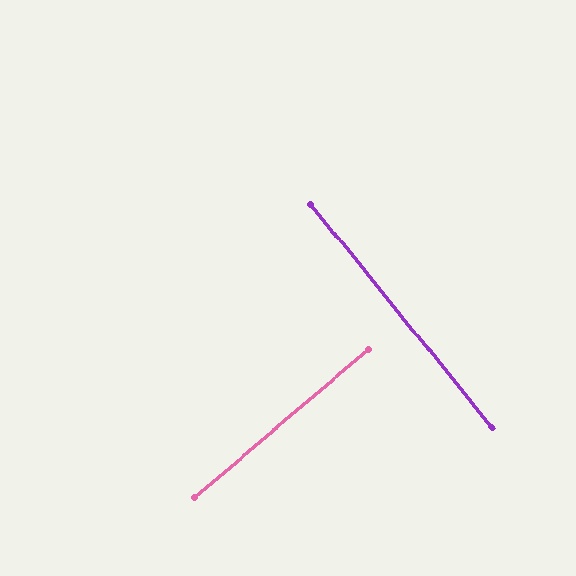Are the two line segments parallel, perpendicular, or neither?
Perpendicular — they meet at approximately 89°.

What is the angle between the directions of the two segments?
Approximately 89 degrees.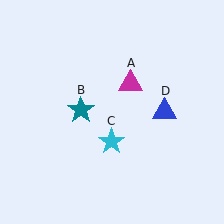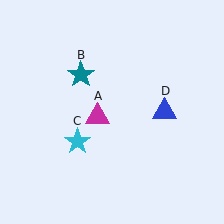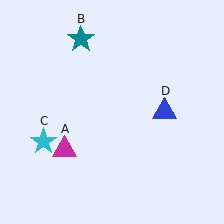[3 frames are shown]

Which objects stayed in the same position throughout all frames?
Blue triangle (object D) remained stationary.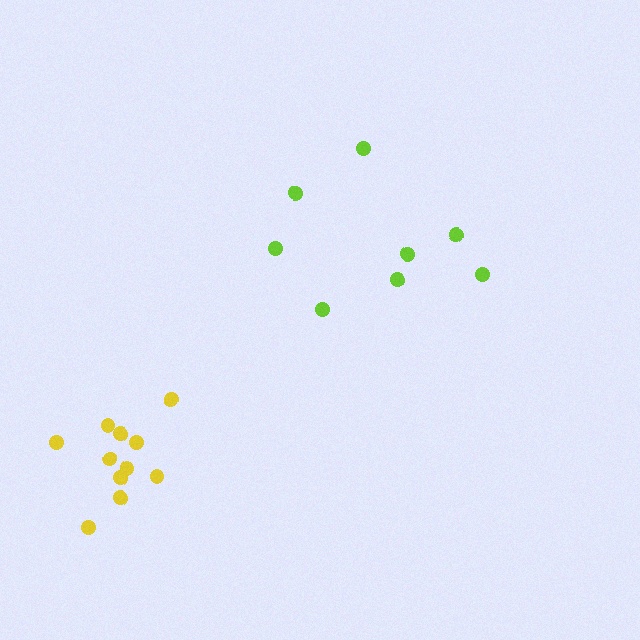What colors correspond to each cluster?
The clusters are colored: lime, yellow.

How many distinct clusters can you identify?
There are 2 distinct clusters.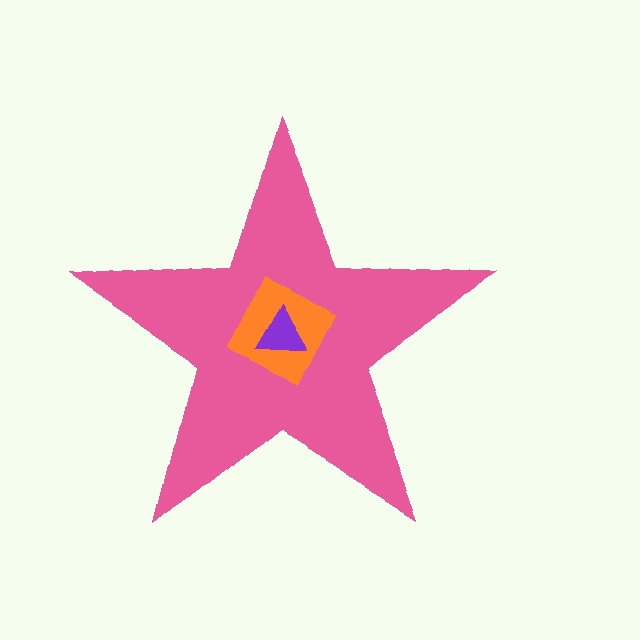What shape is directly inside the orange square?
The purple triangle.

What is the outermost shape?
The pink star.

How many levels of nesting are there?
3.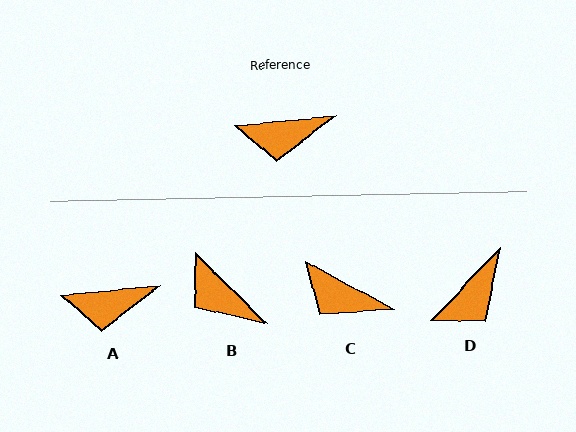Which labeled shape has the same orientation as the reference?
A.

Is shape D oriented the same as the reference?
No, it is off by about 41 degrees.